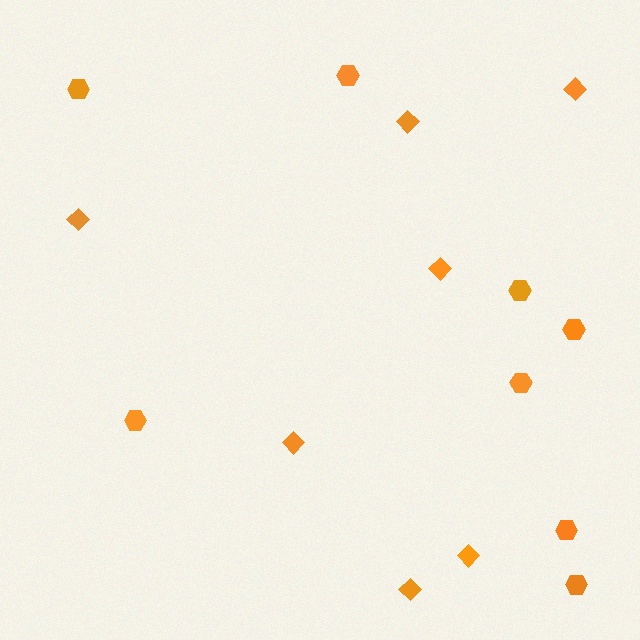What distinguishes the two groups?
There are 2 groups: one group of hexagons (8) and one group of diamonds (7).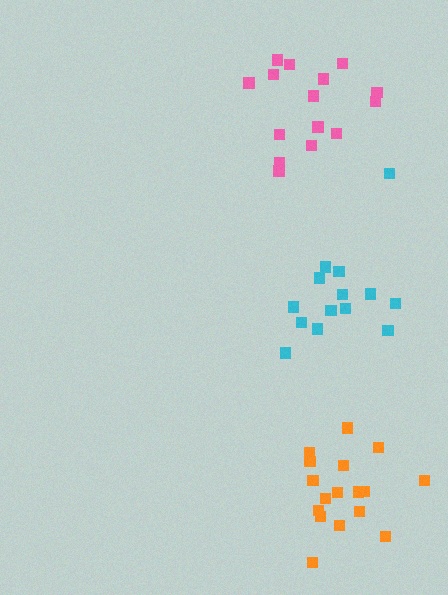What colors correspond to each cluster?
The clusters are colored: cyan, pink, orange.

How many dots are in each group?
Group 1: 14 dots, Group 2: 15 dots, Group 3: 17 dots (46 total).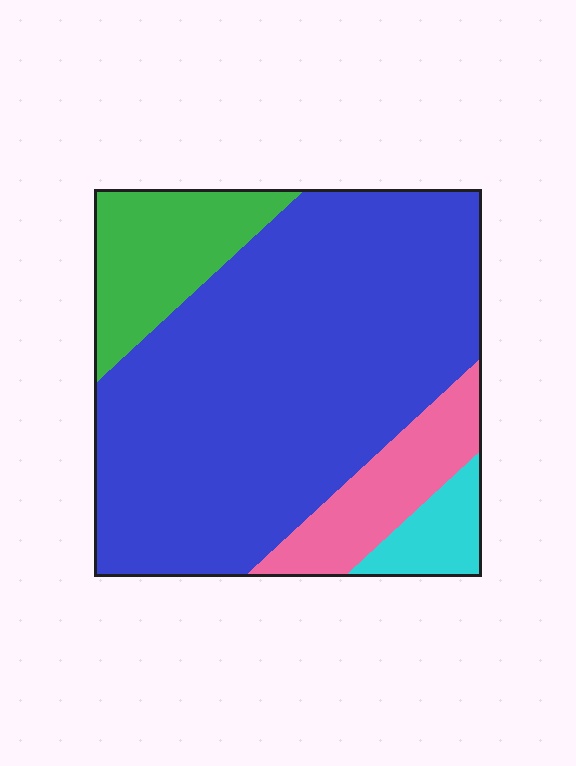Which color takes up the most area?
Blue, at roughly 70%.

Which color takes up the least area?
Cyan, at roughly 5%.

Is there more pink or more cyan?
Pink.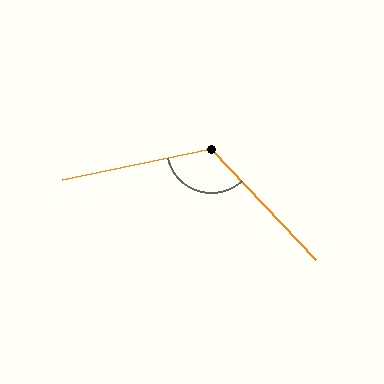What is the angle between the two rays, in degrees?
Approximately 121 degrees.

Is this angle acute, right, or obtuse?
It is obtuse.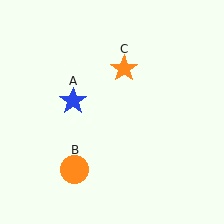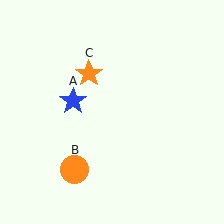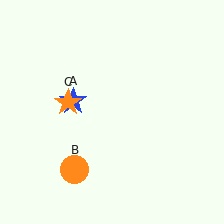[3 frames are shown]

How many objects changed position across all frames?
1 object changed position: orange star (object C).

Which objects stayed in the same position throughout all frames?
Blue star (object A) and orange circle (object B) remained stationary.